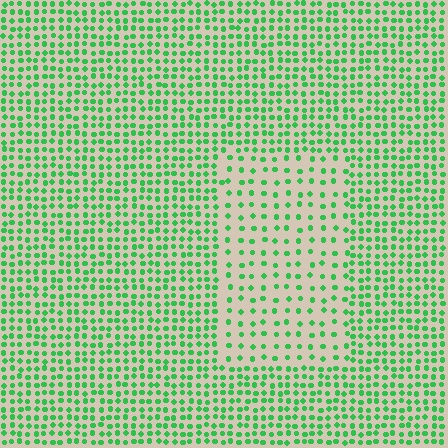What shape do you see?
I see a rectangle.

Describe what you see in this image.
The image contains small green elements arranged at two different densities. A rectangle-shaped region is visible where the elements are less densely packed than the surrounding area.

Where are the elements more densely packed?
The elements are more densely packed outside the rectangle boundary.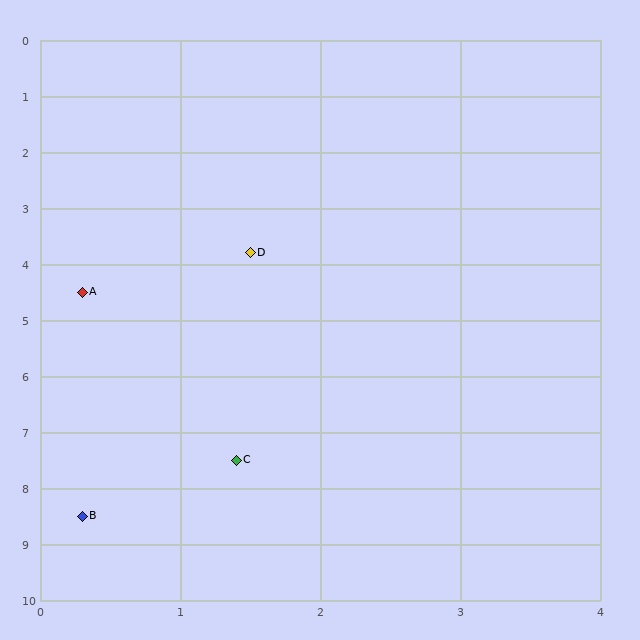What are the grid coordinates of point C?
Point C is at approximately (1.4, 7.5).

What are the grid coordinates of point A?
Point A is at approximately (0.3, 4.5).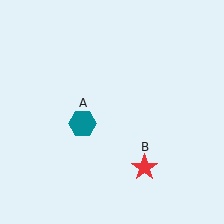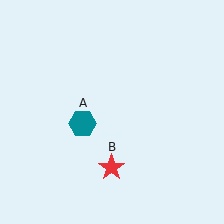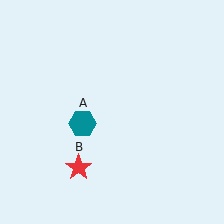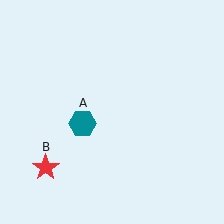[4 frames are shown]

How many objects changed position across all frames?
1 object changed position: red star (object B).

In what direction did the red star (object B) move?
The red star (object B) moved left.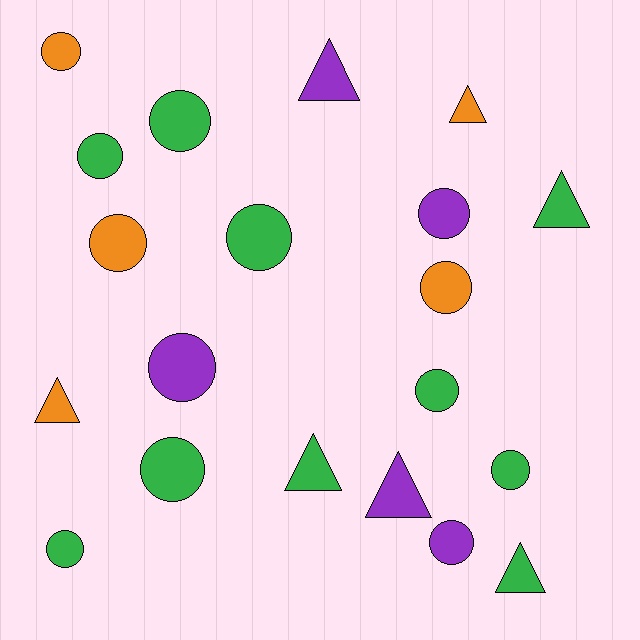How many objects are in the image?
There are 20 objects.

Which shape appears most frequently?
Circle, with 13 objects.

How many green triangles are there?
There are 3 green triangles.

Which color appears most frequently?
Green, with 10 objects.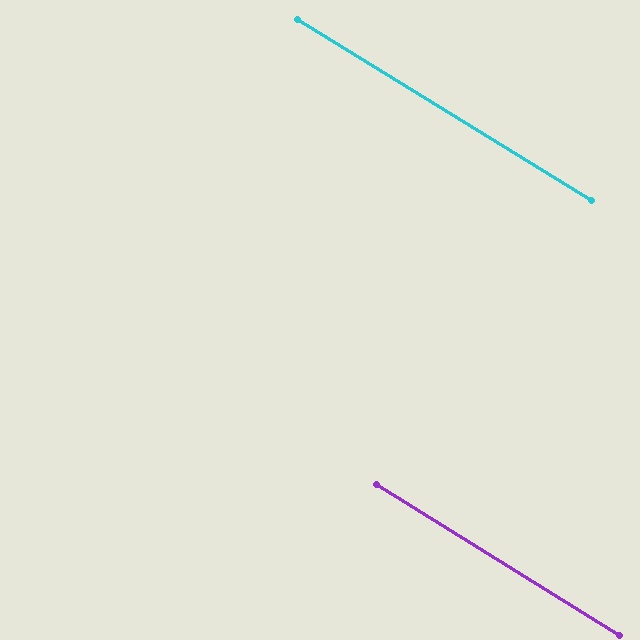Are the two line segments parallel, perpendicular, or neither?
Parallel — their directions differ by only 0.2°.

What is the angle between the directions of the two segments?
Approximately 0 degrees.